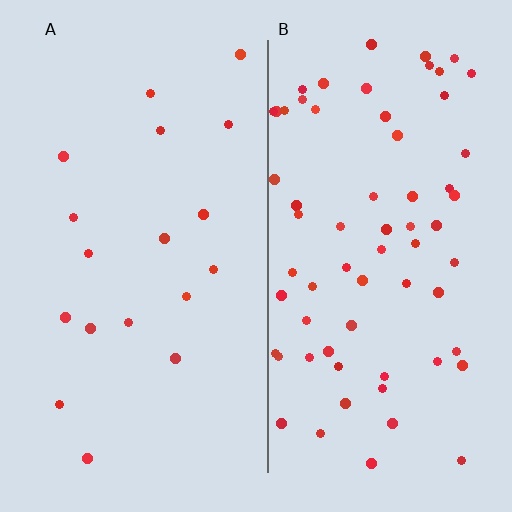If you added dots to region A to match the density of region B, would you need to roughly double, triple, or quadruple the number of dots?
Approximately quadruple.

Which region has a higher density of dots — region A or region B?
B (the right).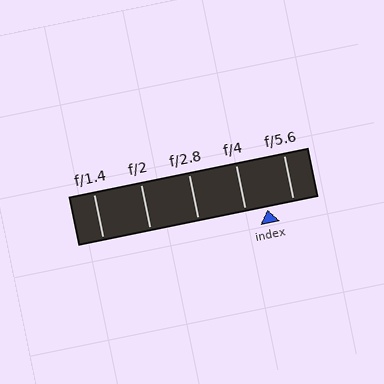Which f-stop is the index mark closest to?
The index mark is closest to f/4.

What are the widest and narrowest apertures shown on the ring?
The widest aperture shown is f/1.4 and the narrowest is f/5.6.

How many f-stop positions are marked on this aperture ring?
There are 5 f-stop positions marked.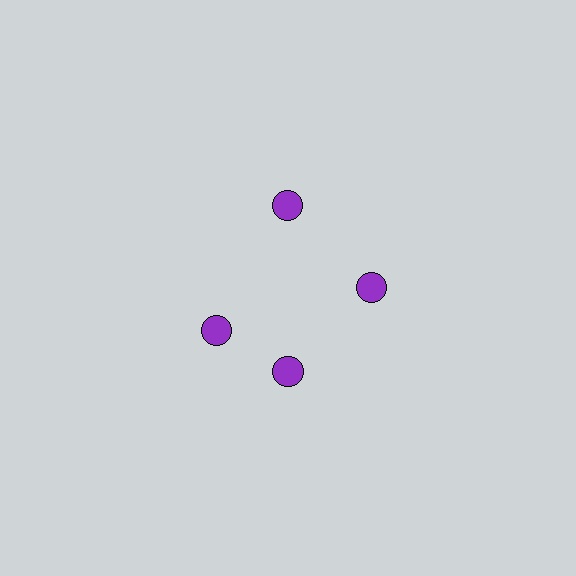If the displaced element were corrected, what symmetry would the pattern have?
It would have 4-fold rotational symmetry — the pattern would map onto itself every 90 degrees.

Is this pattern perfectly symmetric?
No. The 4 purple circles are arranged in a ring, but one element near the 9 o'clock position is rotated out of alignment along the ring, breaking the 4-fold rotational symmetry.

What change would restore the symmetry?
The symmetry would be restored by rotating it back into even spacing with its neighbors so that all 4 circles sit at equal angles and equal distance from the center.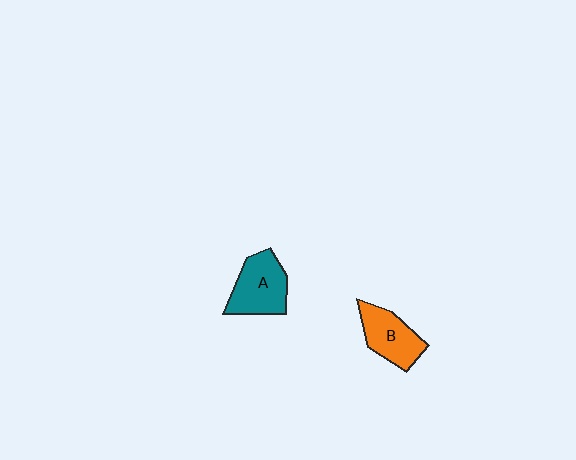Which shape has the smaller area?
Shape B (orange).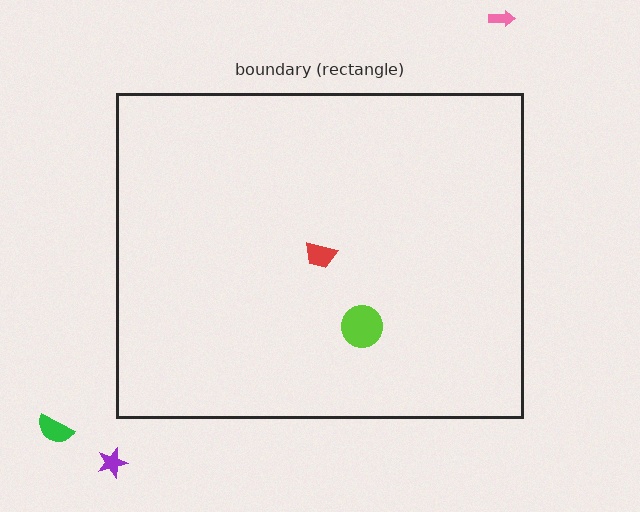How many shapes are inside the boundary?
2 inside, 3 outside.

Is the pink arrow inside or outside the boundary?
Outside.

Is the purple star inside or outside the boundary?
Outside.